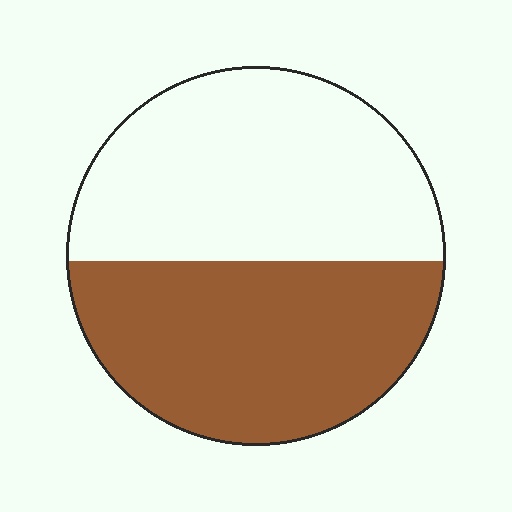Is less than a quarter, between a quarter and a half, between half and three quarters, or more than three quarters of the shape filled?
Between a quarter and a half.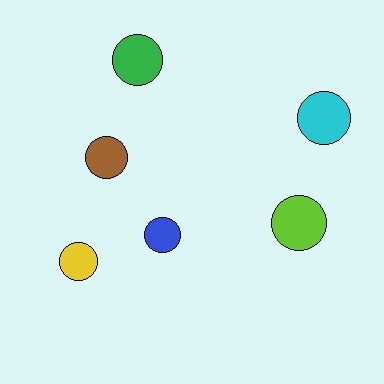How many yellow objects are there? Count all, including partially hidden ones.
There is 1 yellow object.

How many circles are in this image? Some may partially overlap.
There are 6 circles.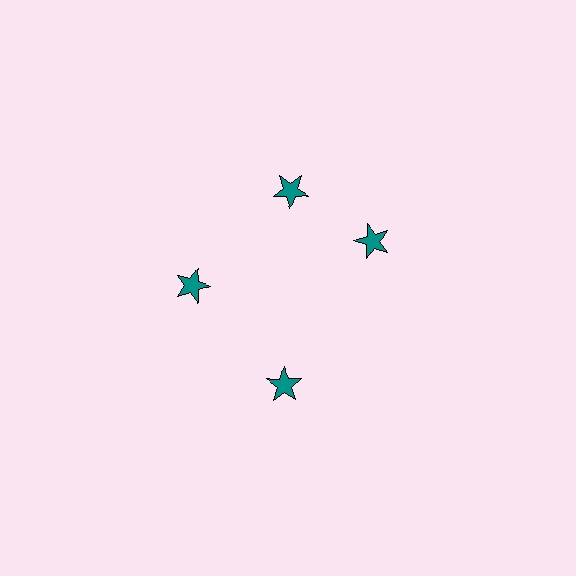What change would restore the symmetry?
The symmetry would be restored by rotating it back into even spacing with its neighbors so that all 4 stars sit at equal angles and equal distance from the center.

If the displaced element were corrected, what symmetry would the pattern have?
It would have 4-fold rotational symmetry — the pattern would map onto itself every 90 degrees.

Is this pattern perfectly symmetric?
No. The 4 teal stars are arranged in a ring, but one element near the 3 o'clock position is rotated out of alignment along the ring, breaking the 4-fold rotational symmetry.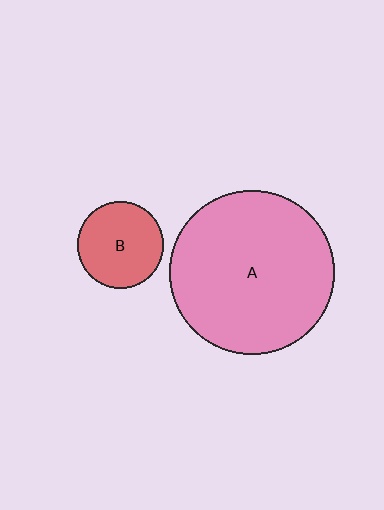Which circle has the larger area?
Circle A (pink).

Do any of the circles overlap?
No, none of the circles overlap.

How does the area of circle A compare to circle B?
Approximately 3.6 times.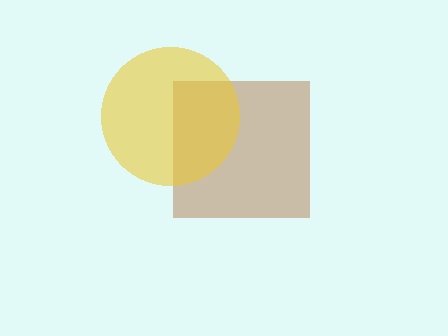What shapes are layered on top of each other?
The layered shapes are: a brown square, a yellow circle.